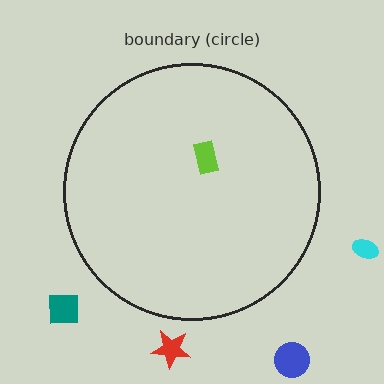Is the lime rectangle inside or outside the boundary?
Inside.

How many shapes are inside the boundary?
1 inside, 4 outside.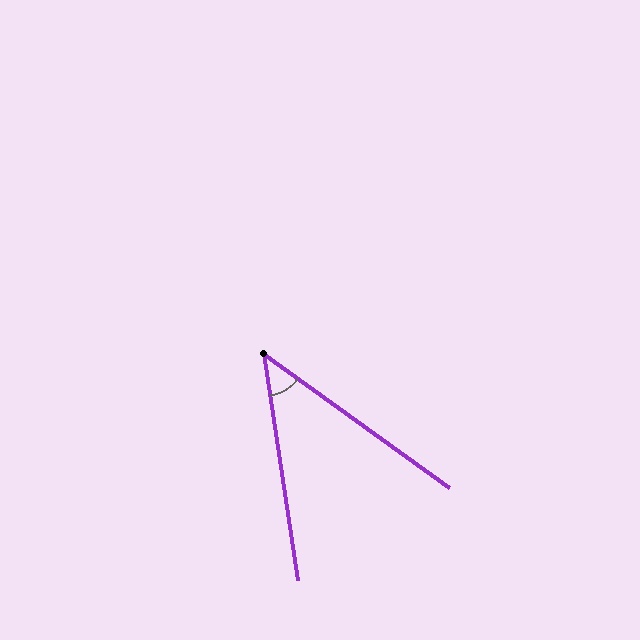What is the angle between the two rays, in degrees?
Approximately 46 degrees.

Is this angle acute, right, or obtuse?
It is acute.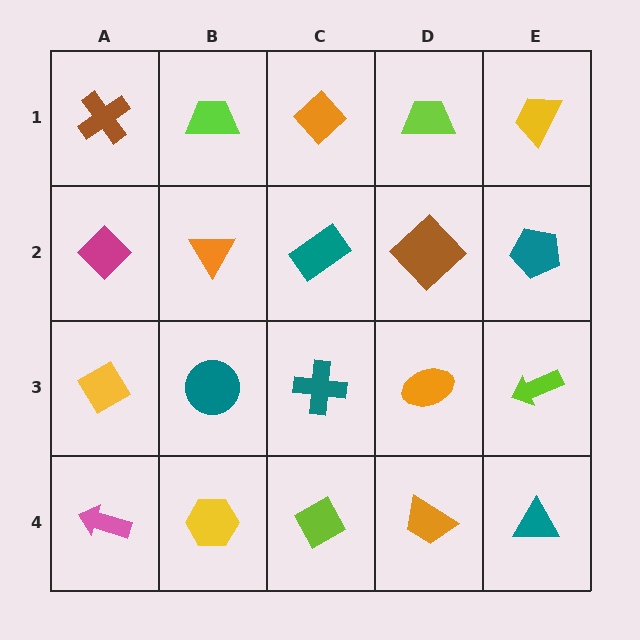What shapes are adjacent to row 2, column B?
A lime trapezoid (row 1, column B), a teal circle (row 3, column B), a magenta diamond (row 2, column A), a teal rectangle (row 2, column C).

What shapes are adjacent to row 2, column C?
An orange diamond (row 1, column C), a teal cross (row 3, column C), an orange triangle (row 2, column B), a brown diamond (row 2, column D).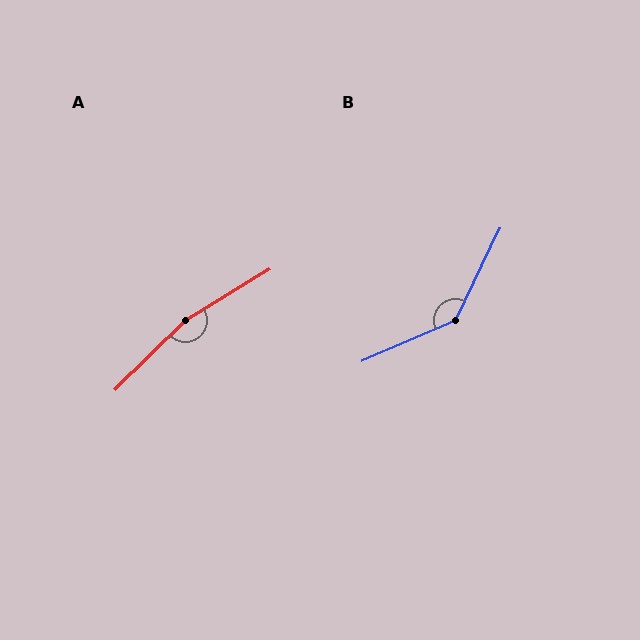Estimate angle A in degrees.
Approximately 167 degrees.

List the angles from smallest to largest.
B (139°), A (167°).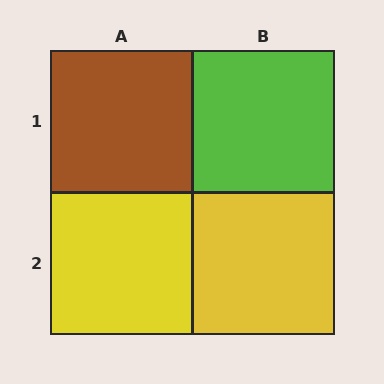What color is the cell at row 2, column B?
Yellow.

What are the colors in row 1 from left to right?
Brown, lime.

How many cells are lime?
1 cell is lime.